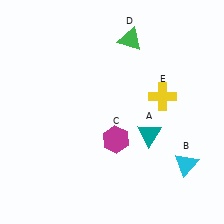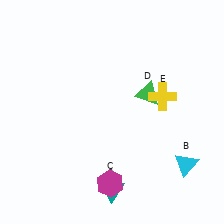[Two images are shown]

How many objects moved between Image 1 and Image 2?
3 objects moved between the two images.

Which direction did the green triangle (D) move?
The green triangle (D) moved down.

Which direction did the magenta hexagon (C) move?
The magenta hexagon (C) moved down.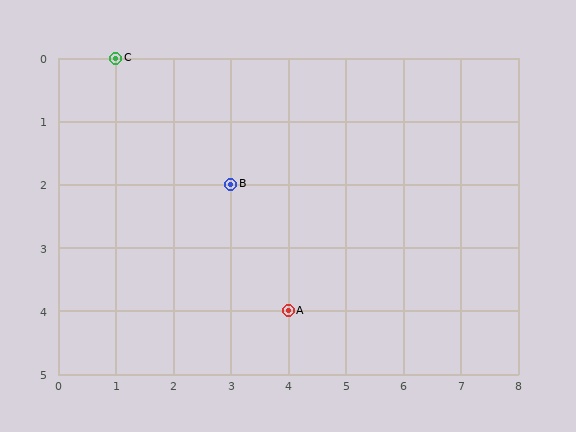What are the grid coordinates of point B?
Point B is at grid coordinates (3, 2).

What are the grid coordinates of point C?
Point C is at grid coordinates (1, 0).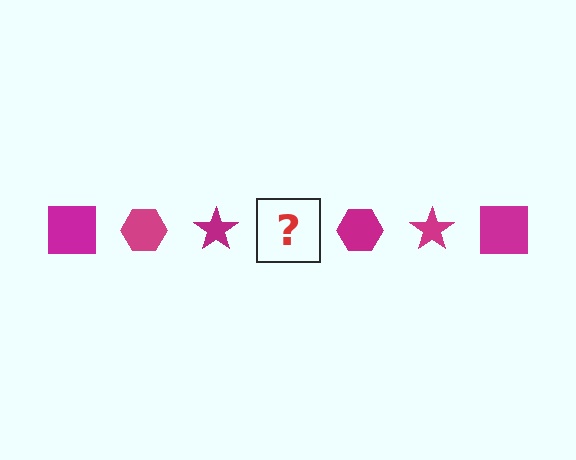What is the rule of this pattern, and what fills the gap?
The rule is that the pattern cycles through square, hexagon, star shapes in magenta. The gap should be filled with a magenta square.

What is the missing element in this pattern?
The missing element is a magenta square.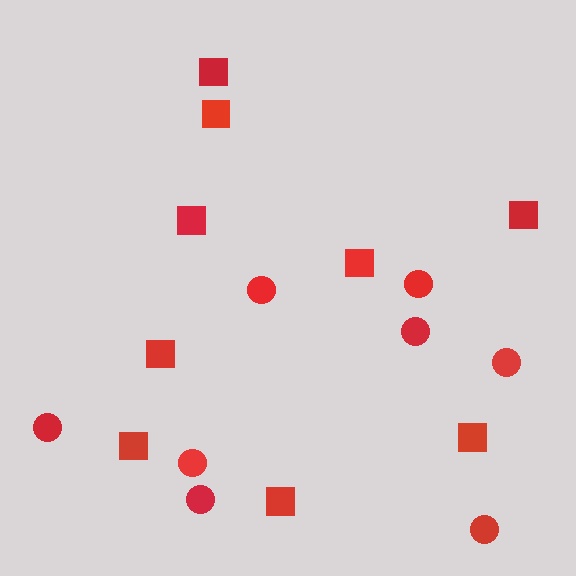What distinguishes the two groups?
There are 2 groups: one group of circles (8) and one group of squares (9).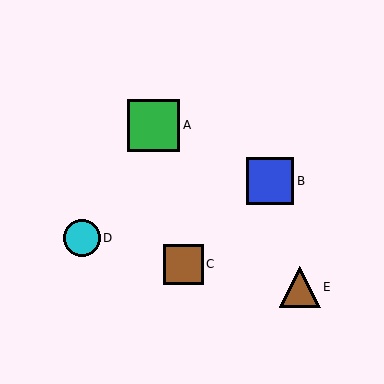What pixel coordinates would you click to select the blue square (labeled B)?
Click at (270, 181) to select the blue square B.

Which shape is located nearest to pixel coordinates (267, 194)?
The blue square (labeled B) at (270, 181) is nearest to that location.